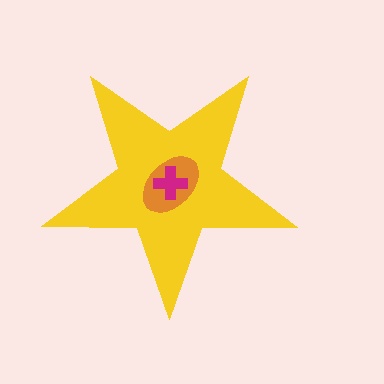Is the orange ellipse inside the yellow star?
Yes.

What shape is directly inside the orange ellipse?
The magenta cross.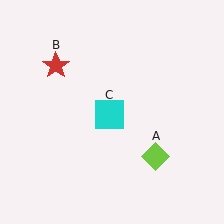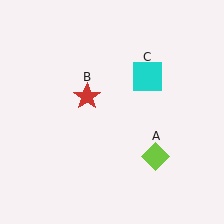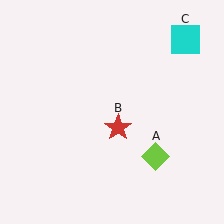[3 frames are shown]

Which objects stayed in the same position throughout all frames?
Lime diamond (object A) remained stationary.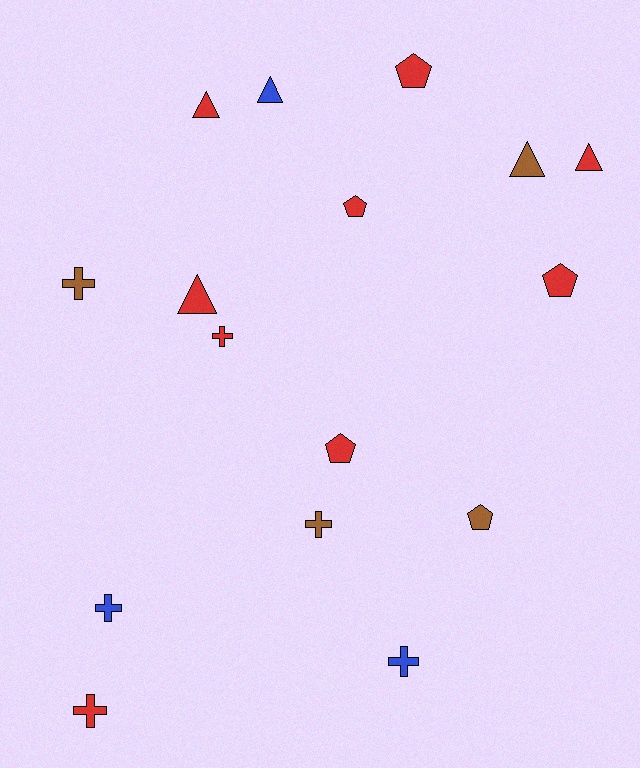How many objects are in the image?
There are 16 objects.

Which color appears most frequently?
Red, with 9 objects.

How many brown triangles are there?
There is 1 brown triangle.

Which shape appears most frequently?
Cross, with 6 objects.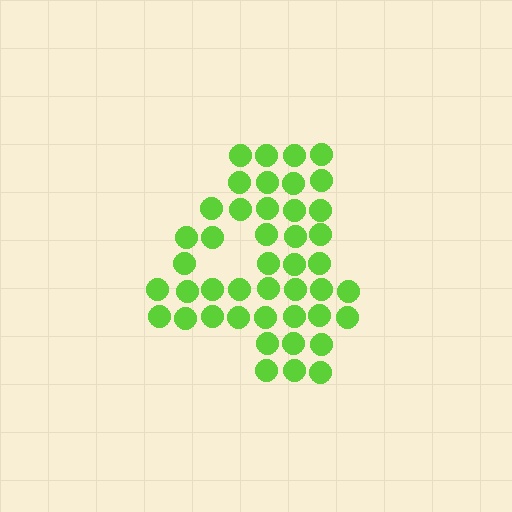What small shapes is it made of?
It is made of small circles.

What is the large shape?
The large shape is the digit 4.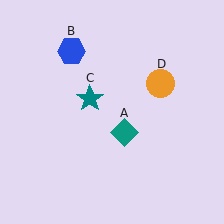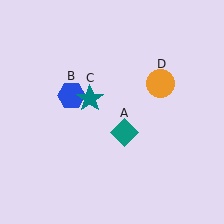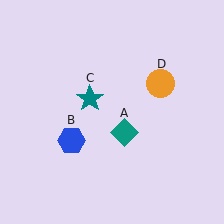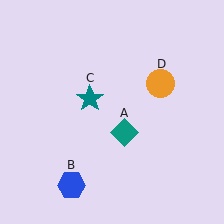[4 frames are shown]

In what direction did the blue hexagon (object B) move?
The blue hexagon (object B) moved down.